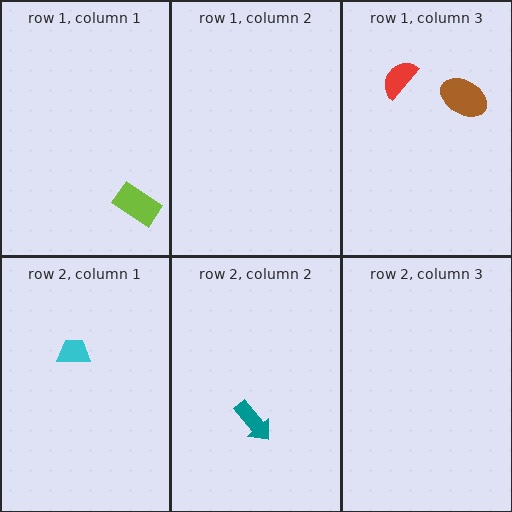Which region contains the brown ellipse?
The row 1, column 3 region.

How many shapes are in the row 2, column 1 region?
1.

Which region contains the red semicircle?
The row 1, column 3 region.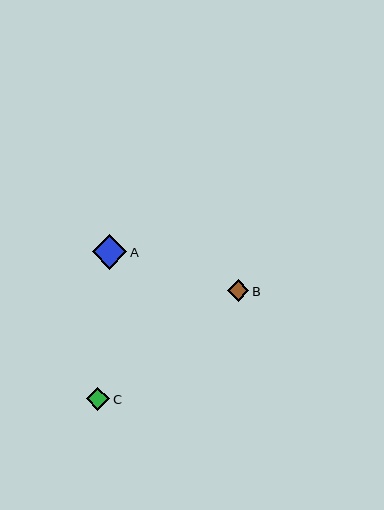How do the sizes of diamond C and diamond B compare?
Diamond C and diamond B are approximately the same size.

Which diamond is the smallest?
Diamond B is the smallest with a size of approximately 22 pixels.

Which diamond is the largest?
Diamond A is the largest with a size of approximately 35 pixels.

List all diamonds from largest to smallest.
From largest to smallest: A, C, B.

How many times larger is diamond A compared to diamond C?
Diamond A is approximately 1.5 times the size of diamond C.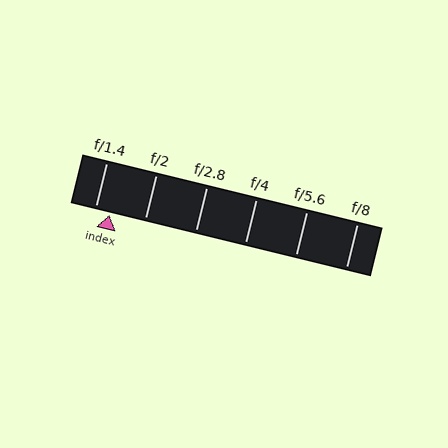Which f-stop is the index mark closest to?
The index mark is closest to f/1.4.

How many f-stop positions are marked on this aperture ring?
There are 6 f-stop positions marked.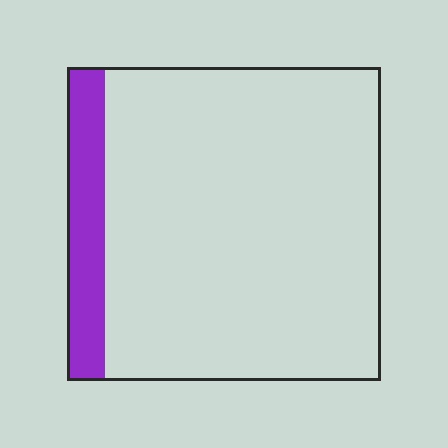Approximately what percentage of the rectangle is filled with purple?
Approximately 10%.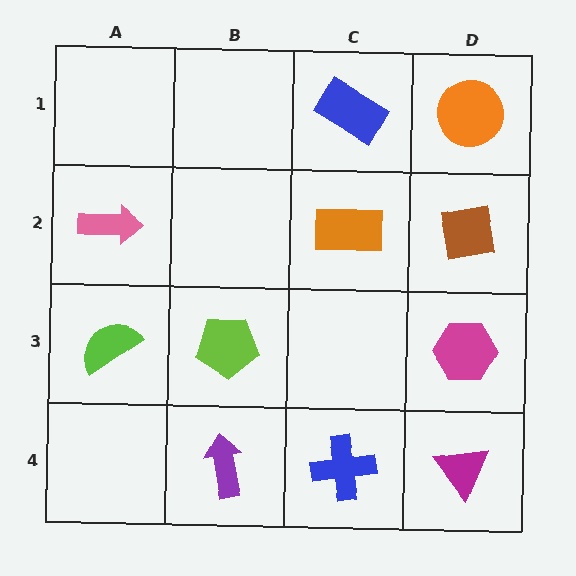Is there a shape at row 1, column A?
No, that cell is empty.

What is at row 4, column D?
A magenta triangle.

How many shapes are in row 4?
3 shapes.